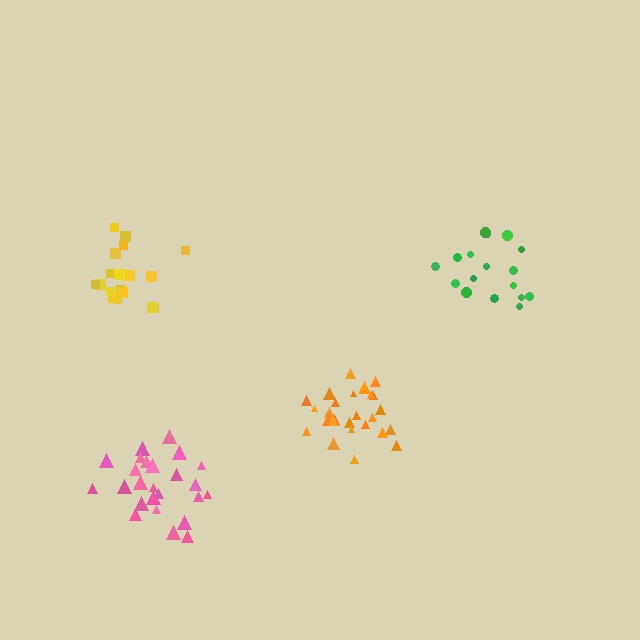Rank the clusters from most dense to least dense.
orange, yellow, green, pink.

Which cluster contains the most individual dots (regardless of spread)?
Orange (26).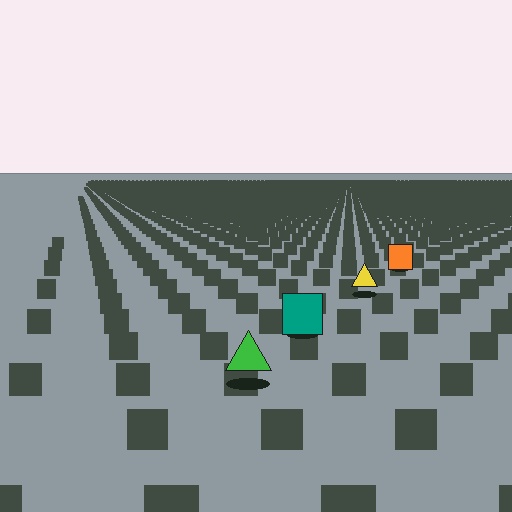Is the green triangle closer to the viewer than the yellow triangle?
Yes. The green triangle is closer — you can tell from the texture gradient: the ground texture is coarser near it.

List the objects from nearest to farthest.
From nearest to farthest: the green triangle, the teal square, the yellow triangle, the orange square.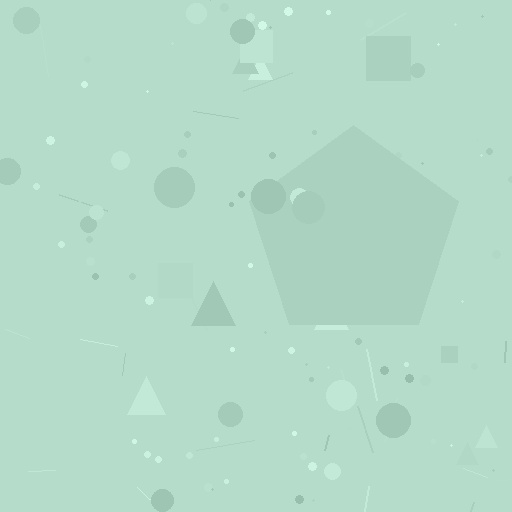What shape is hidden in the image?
A pentagon is hidden in the image.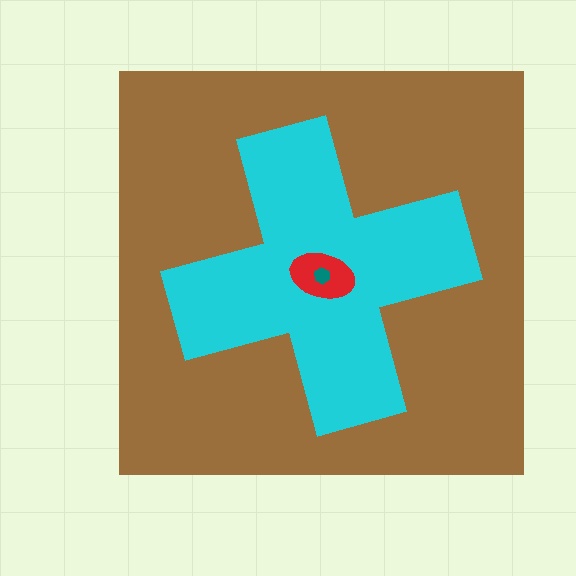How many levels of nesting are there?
4.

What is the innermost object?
The teal hexagon.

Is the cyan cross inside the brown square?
Yes.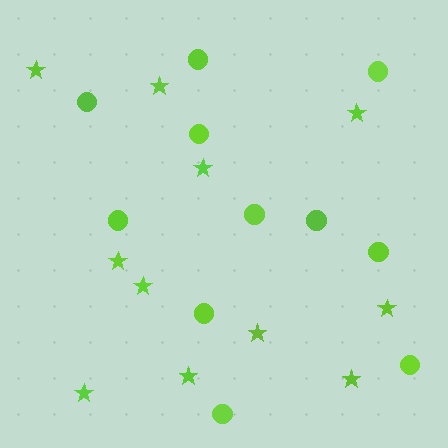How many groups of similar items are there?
There are 2 groups: one group of stars (11) and one group of circles (11).